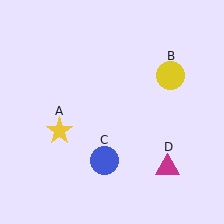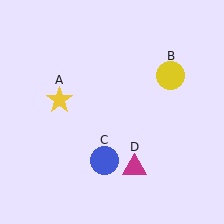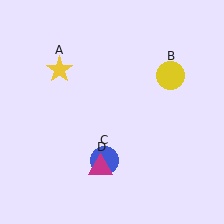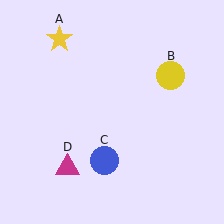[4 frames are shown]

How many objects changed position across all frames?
2 objects changed position: yellow star (object A), magenta triangle (object D).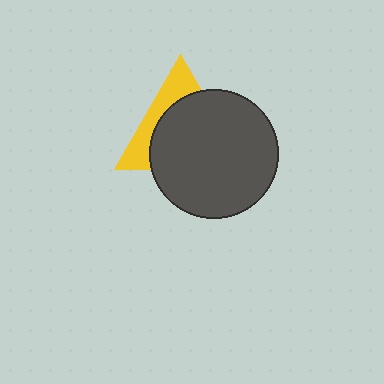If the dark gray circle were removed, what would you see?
You would see the complete yellow triangle.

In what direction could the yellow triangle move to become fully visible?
The yellow triangle could move up. That would shift it out from behind the dark gray circle entirely.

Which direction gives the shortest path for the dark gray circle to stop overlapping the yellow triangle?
Moving down gives the shortest separation.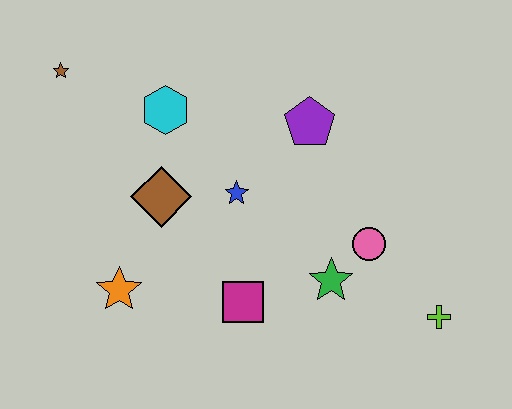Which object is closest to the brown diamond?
The blue star is closest to the brown diamond.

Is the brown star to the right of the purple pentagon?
No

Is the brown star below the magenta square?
No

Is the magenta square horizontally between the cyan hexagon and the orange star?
No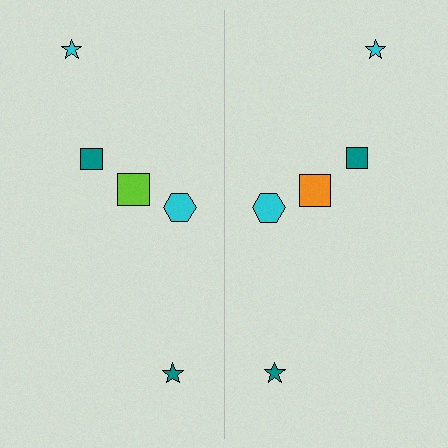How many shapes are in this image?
There are 10 shapes in this image.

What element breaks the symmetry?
The orange square on the right side breaks the symmetry — its mirror counterpart is lime.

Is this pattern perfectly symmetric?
No, the pattern is not perfectly symmetric. The orange square on the right side breaks the symmetry — its mirror counterpart is lime.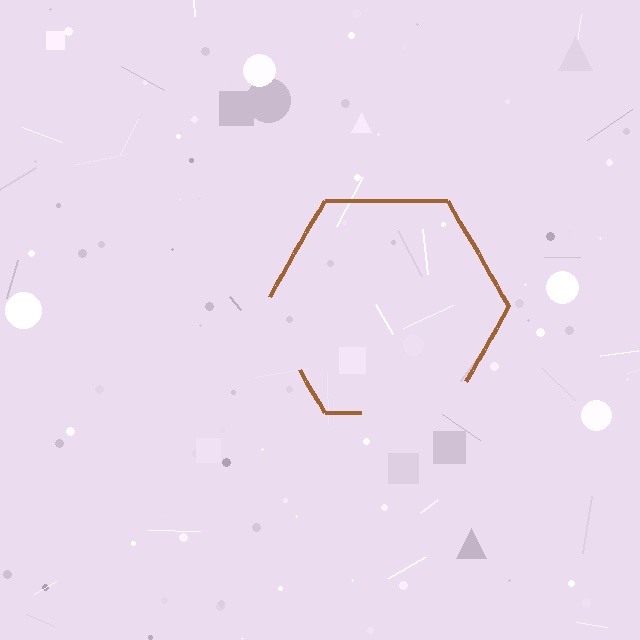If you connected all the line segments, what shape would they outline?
They would outline a hexagon.